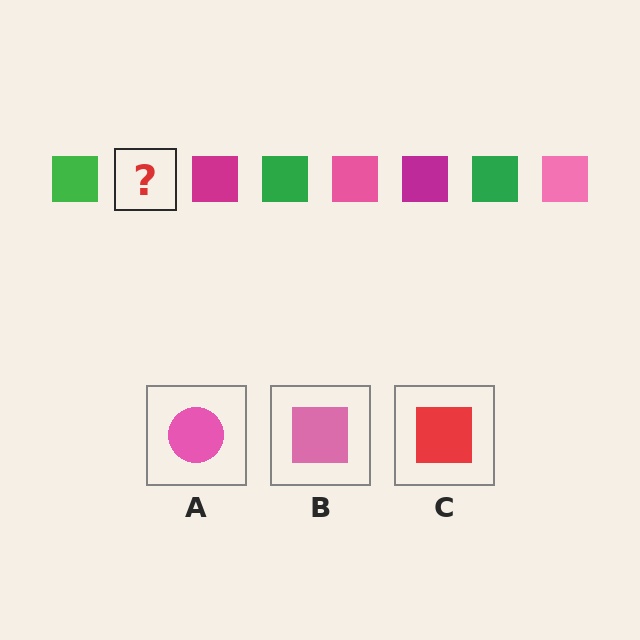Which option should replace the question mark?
Option B.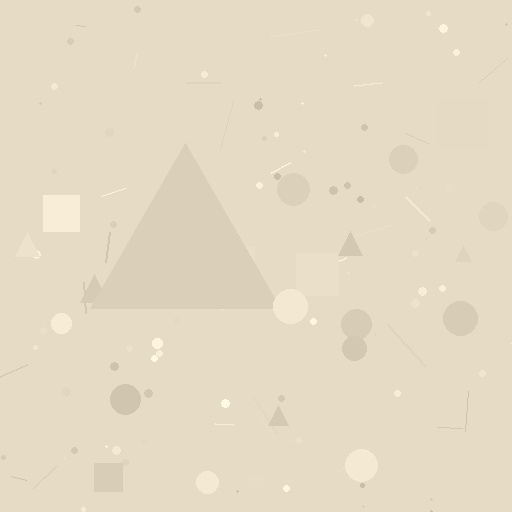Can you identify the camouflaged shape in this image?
The camouflaged shape is a triangle.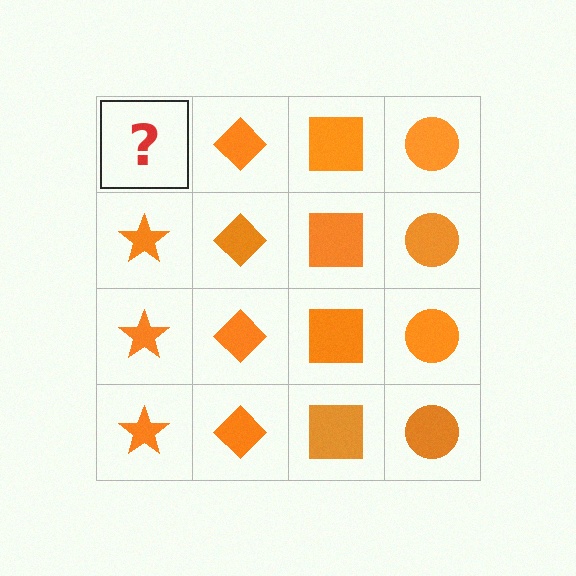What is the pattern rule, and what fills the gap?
The rule is that each column has a consistent shape. The gap should be filled with an orange star.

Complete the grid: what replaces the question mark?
The question mark should be replaced with an orange star.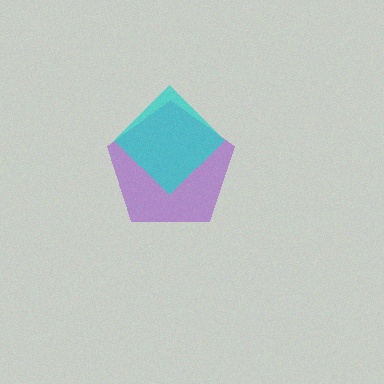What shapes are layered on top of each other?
The layered shapes are: a purple pentagon, a cyan diamond.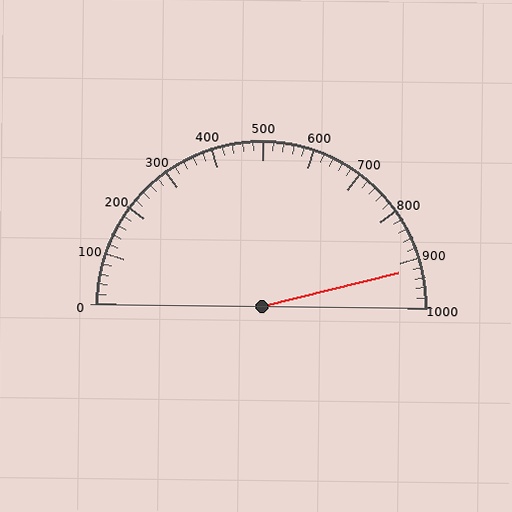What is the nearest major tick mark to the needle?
The nearest major tick mark is 900.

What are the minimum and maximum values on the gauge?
The gauge ranges from 0 to 1000.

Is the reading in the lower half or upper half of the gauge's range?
The reading is in the upper half of the range (0 to 1000).